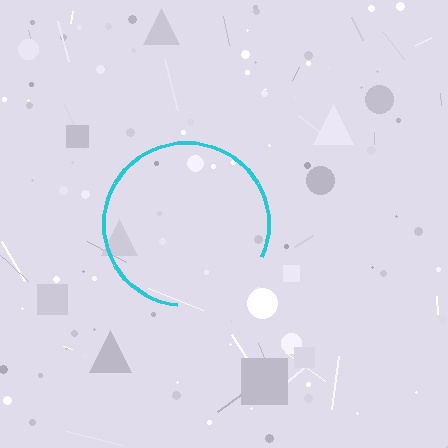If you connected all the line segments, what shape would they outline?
They would outline a circle.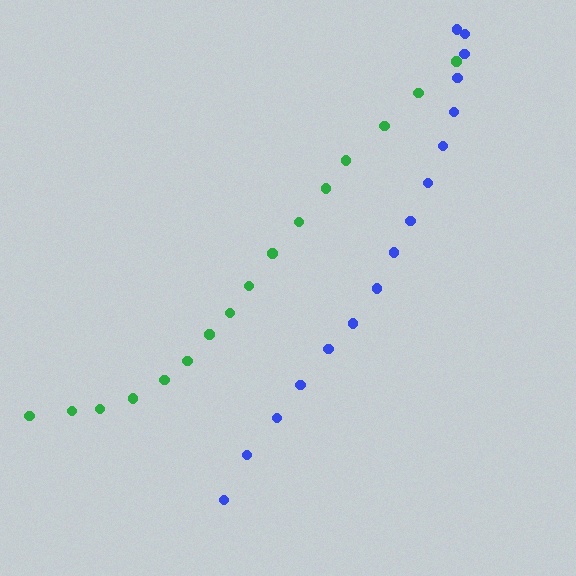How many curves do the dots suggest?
There are 2 distinct paths.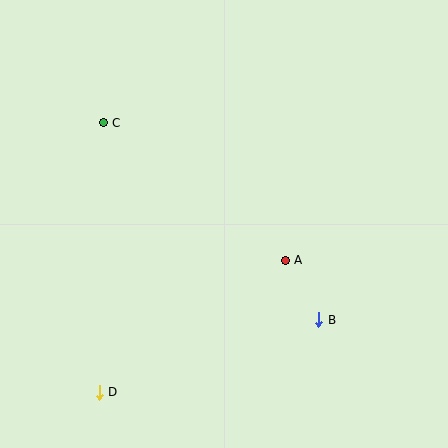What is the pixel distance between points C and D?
The distance between C and D is 270 pixels.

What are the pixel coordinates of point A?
Point A is at (285, 260).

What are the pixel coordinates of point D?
Point D is at (99, 392).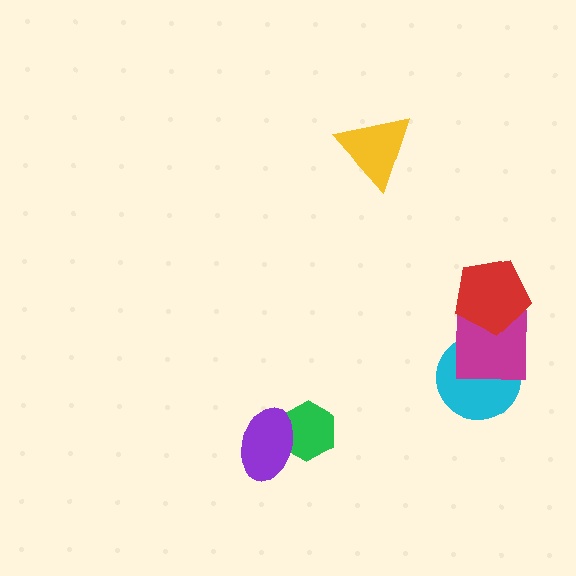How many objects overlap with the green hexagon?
1 object overlaps with the green hexagon.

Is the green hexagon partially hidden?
Yes, it is partially covered by another shape.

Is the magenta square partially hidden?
Yes, it is partially covered by another shape.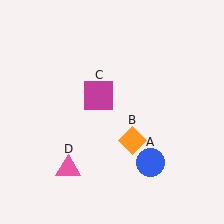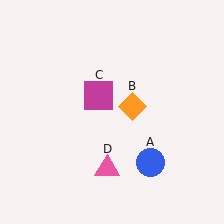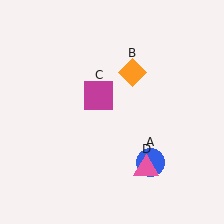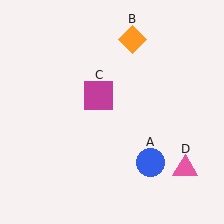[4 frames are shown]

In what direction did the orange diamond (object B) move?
The orange diamond (object B) moved up.